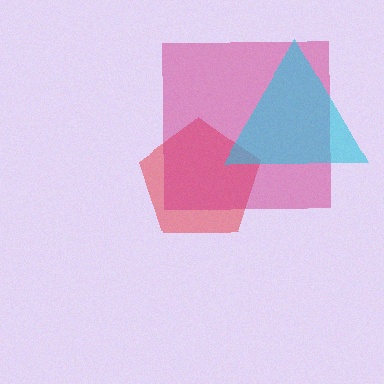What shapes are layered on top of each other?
The layered shapes are: a red pentagon, a magenta square, a cyan triangle.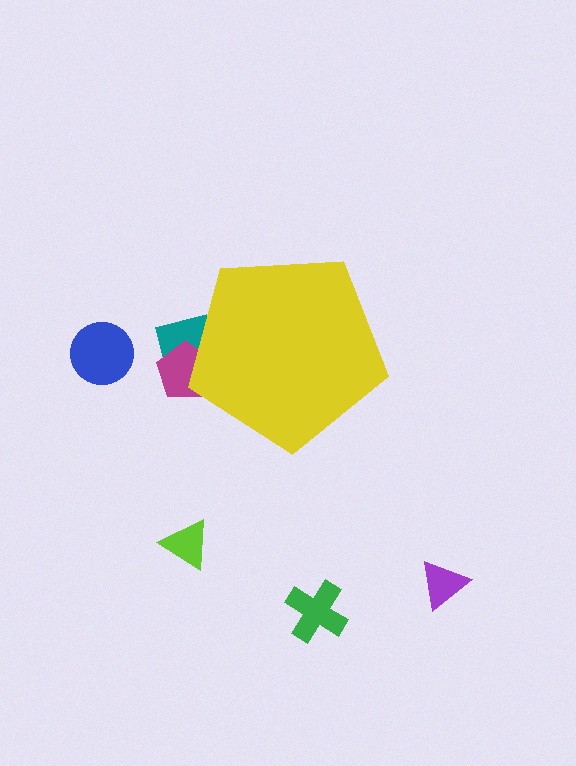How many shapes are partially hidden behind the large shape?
2 shapes are partially hidden.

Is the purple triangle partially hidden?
No, the purple triangle is fully visible.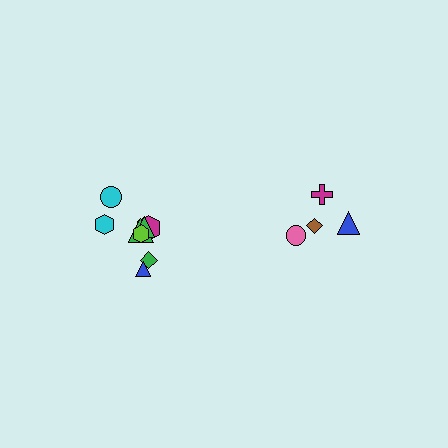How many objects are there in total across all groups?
There are 12 objects.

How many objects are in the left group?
There are 8 objects.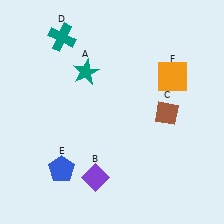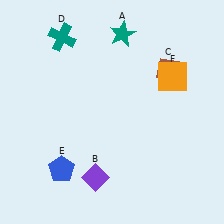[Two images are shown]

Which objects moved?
The objects that moved are: the teal star (A), the brown diamond (C).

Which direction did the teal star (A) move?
The teal star (A) moved up.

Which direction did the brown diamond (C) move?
The brown diamond (C) moved up.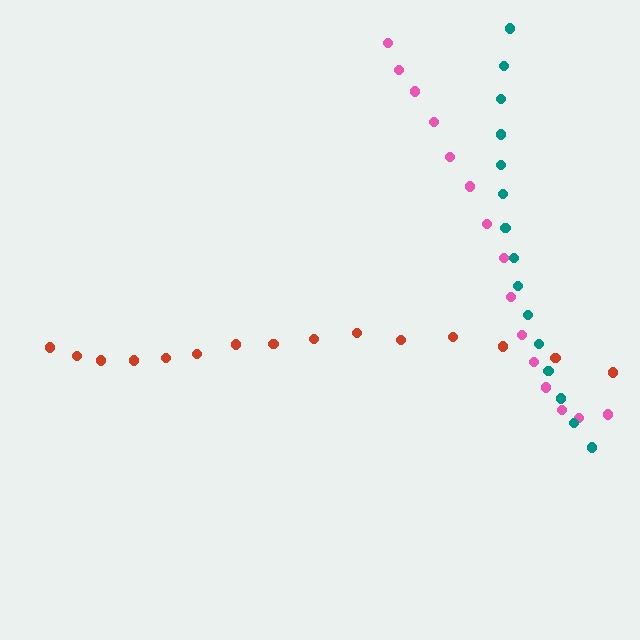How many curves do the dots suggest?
There are 3 distinct paths.